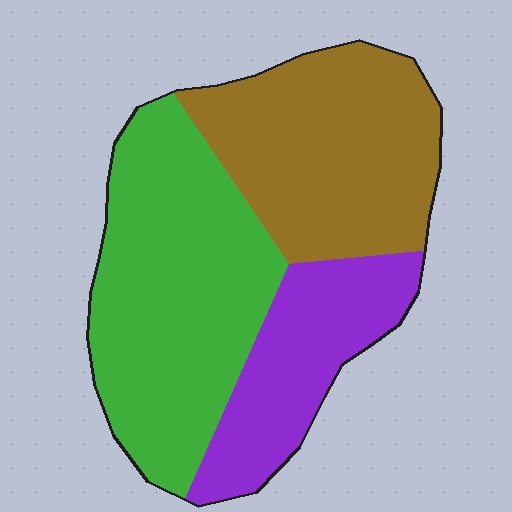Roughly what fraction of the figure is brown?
Brown takes up about one third (1/3) of the figure.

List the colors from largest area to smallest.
From largest to smallest: green, brown, purple.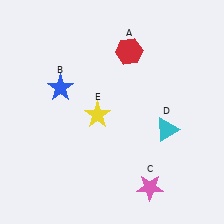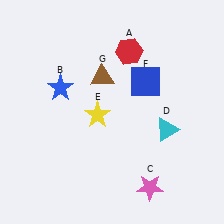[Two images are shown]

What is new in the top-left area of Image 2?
A brown triangle (G) was added in the top-left area of Image 2.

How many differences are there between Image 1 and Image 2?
There are 2 differences between the two images.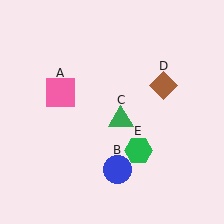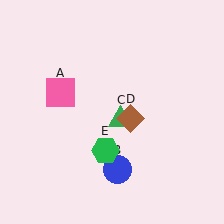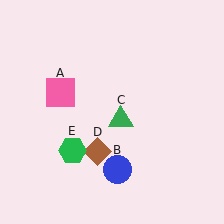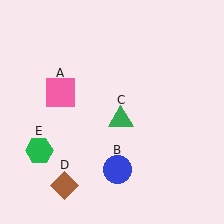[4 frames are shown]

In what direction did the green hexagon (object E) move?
The green hexagon (object E) moved left.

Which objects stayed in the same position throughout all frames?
Pink square (object A) and blue circle (object B) and green triangle (object C) remained stationary.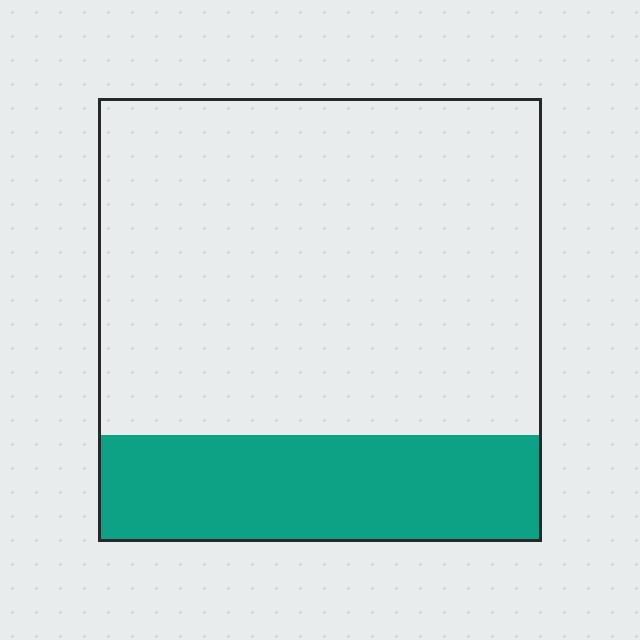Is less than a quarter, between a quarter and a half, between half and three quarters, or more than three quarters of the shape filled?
Less than a quarter.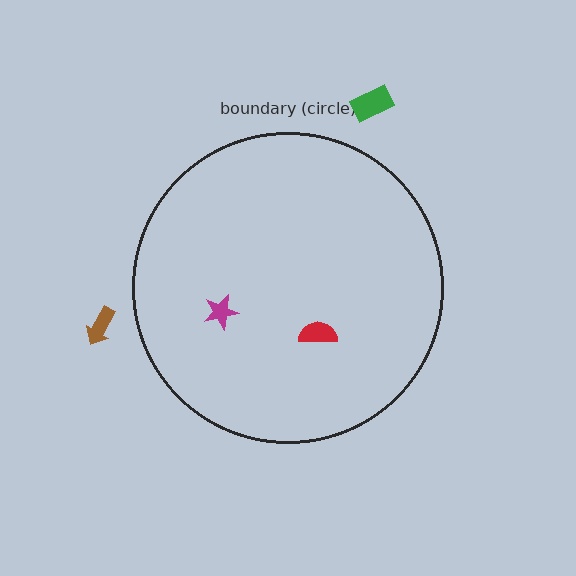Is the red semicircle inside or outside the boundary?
Inside.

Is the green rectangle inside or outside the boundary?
Outside.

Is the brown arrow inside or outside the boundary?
Outside.